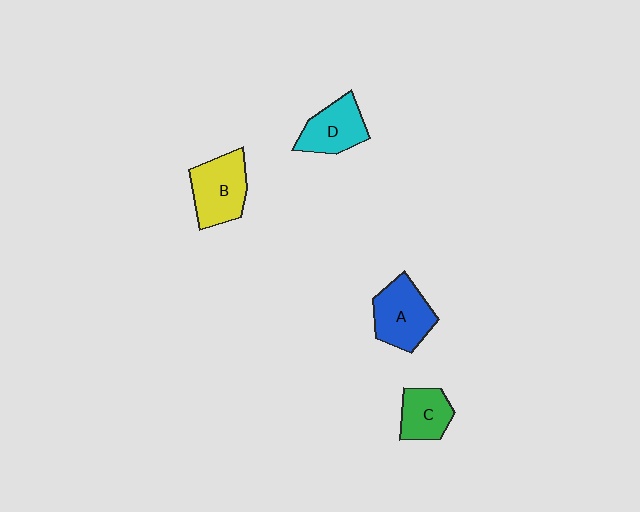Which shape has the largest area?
Shape B (yellow).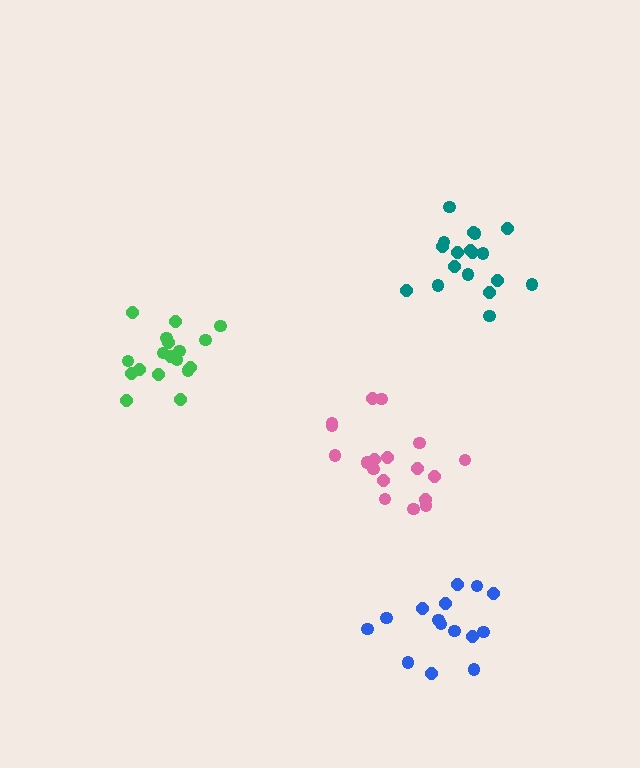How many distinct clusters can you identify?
There are 4 distinct clusters.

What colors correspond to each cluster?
The clusters are colored: blue, pink, green, teal.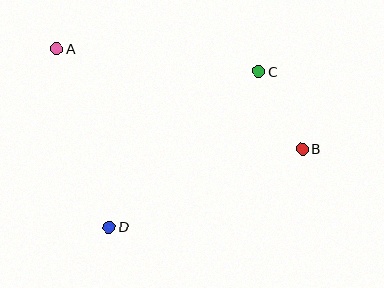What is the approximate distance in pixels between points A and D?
The distance between A and D is approximately 186 pixels.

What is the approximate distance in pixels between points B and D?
The distance between B and D is approximately 208 pixels.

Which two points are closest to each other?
Points B and C are closest to each other.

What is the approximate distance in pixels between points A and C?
The distance between A and C is approximately 204 pixels.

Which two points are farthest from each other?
Points A and B are farthest from each other.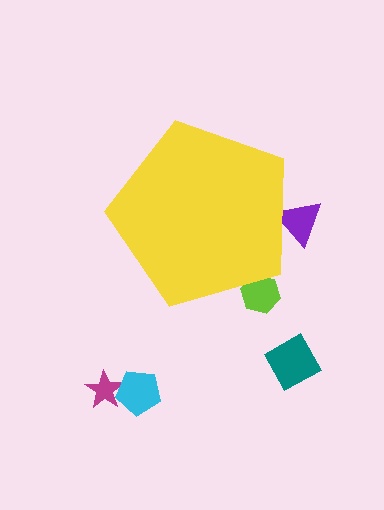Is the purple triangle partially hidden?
Yes, the purple triangle is partially hidden behind the yellow pentagon.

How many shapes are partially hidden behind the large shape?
2 shapes are partially hidden.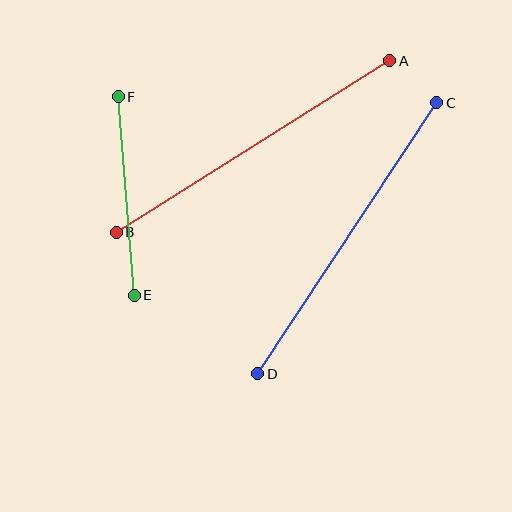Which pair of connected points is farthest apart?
Points C and D are farthest apart.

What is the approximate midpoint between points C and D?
The midpoint is at approximately (347, 238) pixels.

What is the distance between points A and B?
The distance is approximately 323 pixels.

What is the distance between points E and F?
The distance is approximately 199 pixels.